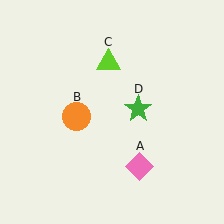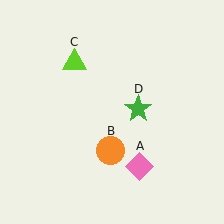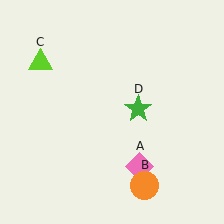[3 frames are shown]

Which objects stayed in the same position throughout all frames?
Pink diamond (object A) and green star (object D) remained stationary.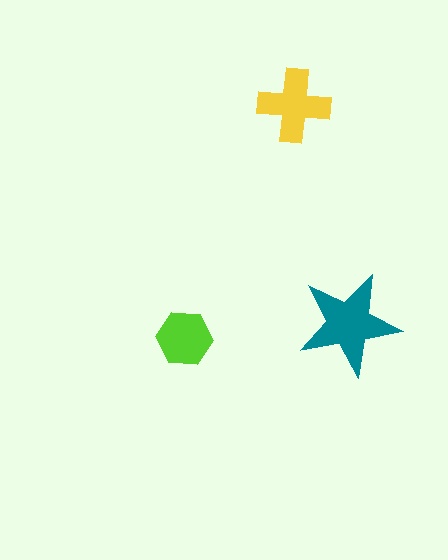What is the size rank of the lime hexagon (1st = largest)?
3rd.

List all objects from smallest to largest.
The lime hexagon, the yellow cross, the teal star.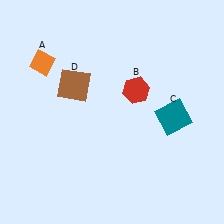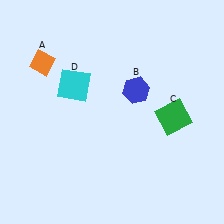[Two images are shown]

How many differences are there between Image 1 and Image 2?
There are 3 differences between the two images.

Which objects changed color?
B changed from red to blue. C changed from teal to green. D changed from brown to cyan.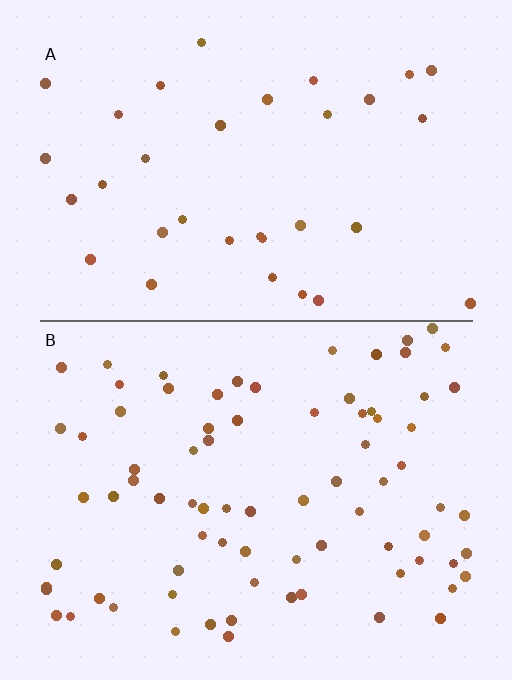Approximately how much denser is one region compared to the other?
Approximately 2.3× — region B over region A.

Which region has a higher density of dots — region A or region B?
B (the bottom).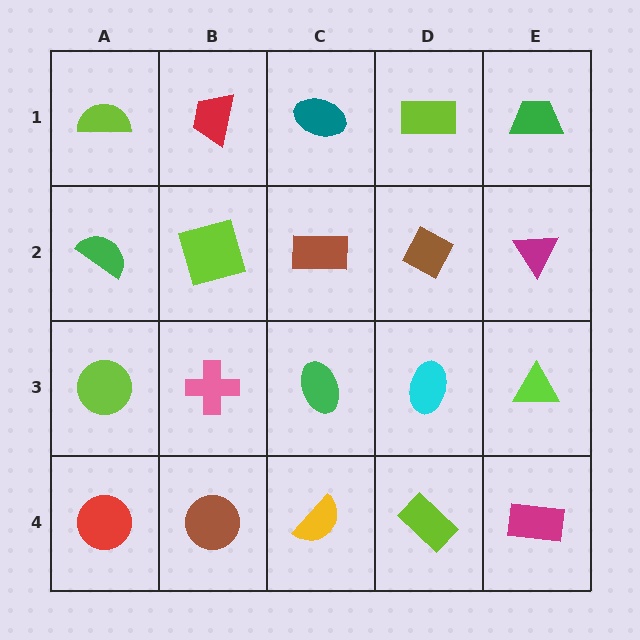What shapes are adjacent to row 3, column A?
A green semicircle (row 2, column A), a red circle (row 4, column A), a pink cross (row 3, column B).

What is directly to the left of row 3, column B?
A lime circle.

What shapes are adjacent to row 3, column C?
A brown rectangle (row 2, column C), a yellow semicircle (row 4, column C), a pink cross (row 3, column B), a cyan ellipse (row 3, column D).